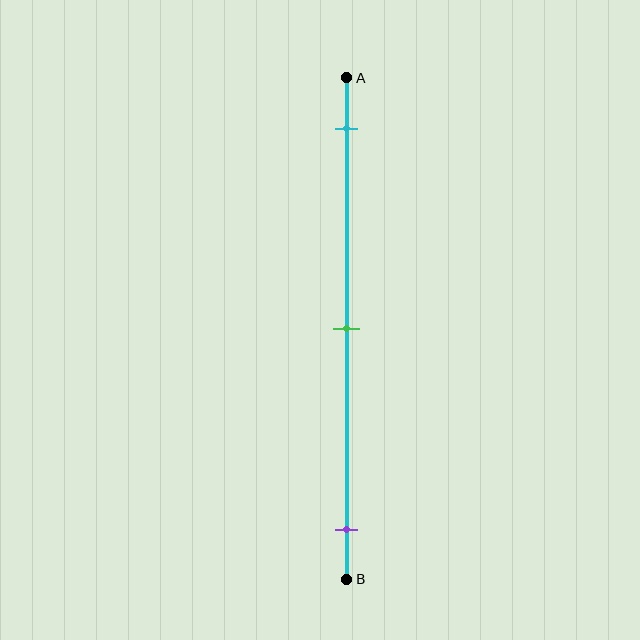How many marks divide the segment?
There are 3 marks dividing the segment.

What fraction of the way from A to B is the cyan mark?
The cyan mark is approximately 10% (0.1) of the way from A to B.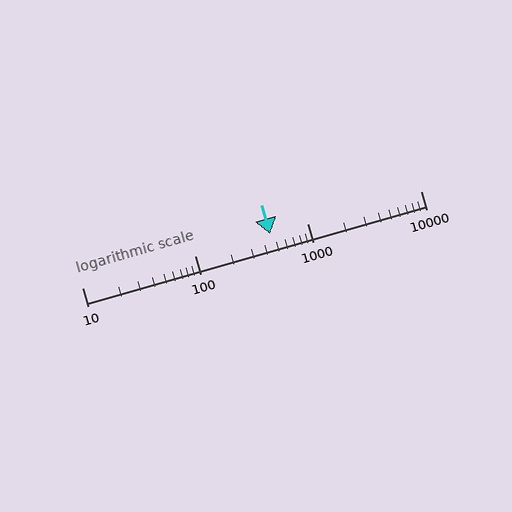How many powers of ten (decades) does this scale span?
The scale spans 3 decades, from 10 to 10000.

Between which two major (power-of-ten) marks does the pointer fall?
The pointer is between 100 and 1000.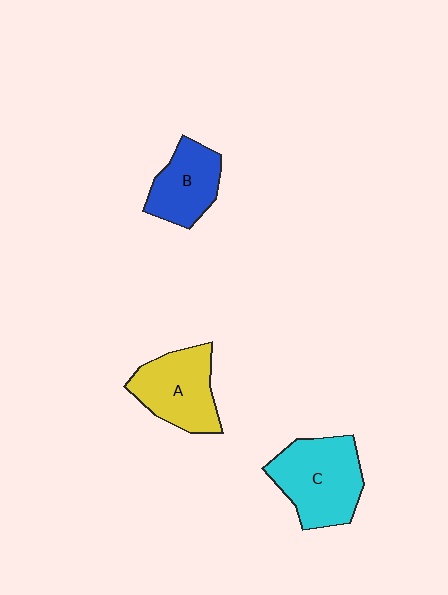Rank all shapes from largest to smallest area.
From largest to smallest: C (cyan), A (yellow), B (blue).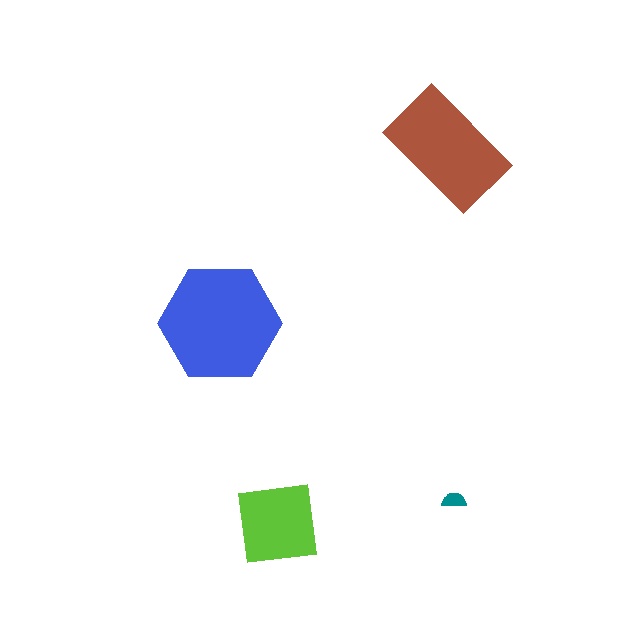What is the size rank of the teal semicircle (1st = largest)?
4th.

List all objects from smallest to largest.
The teal semicircle, the lime square, the brown rectangle, the blue hexagon.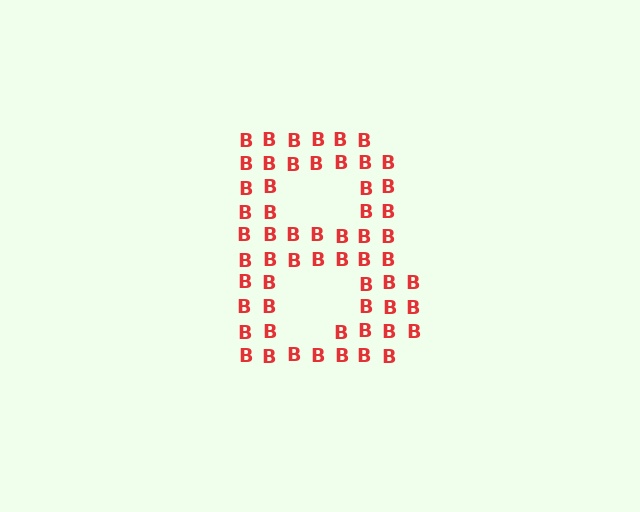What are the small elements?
The small elements are letter B's.